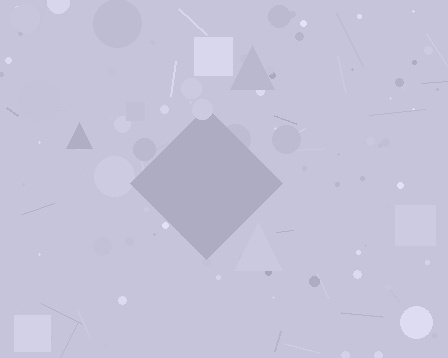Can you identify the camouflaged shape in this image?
The camouflaged shape is a diamond.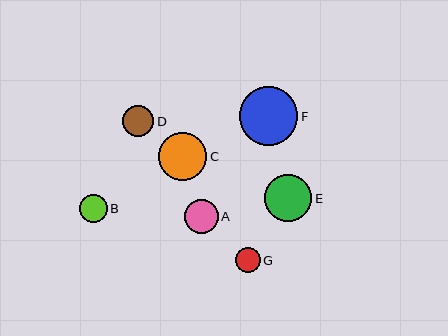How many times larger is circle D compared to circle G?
Circle D is approximately 1.2 times the size of circle G.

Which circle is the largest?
Circle F is the largest with a size of approximately 59 pixels.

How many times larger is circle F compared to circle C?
Circle F is approximately 1.2 times the size of circle C.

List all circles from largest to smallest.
From largest to smallest: F, C, E, A, D, B, G.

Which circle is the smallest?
Circle G is the smallest with a size of approximately 25 pixels.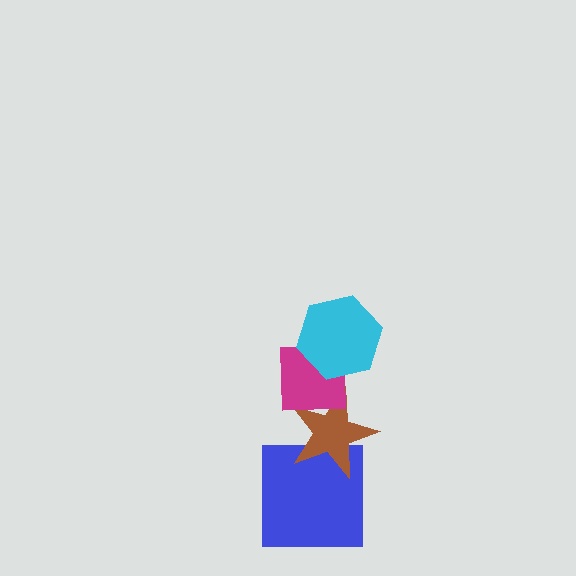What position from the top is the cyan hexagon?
The cyan hexagon is 1st from the top.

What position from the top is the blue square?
The blue square is 4th from the top.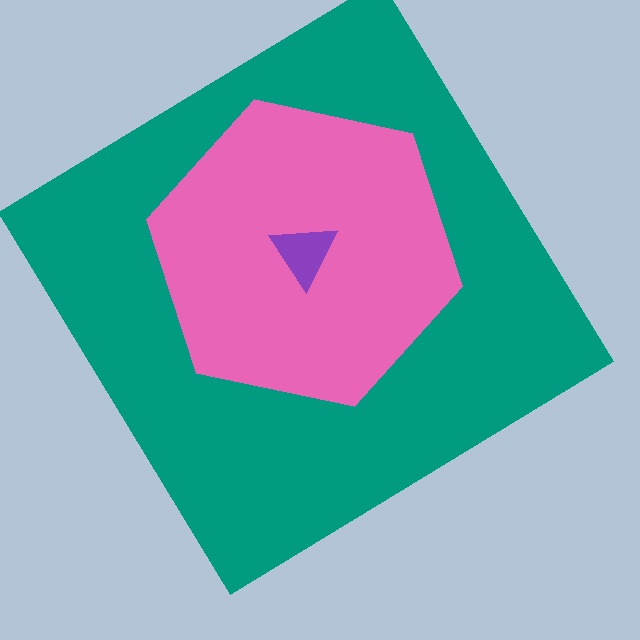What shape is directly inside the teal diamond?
The pink hexagon.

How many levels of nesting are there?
3.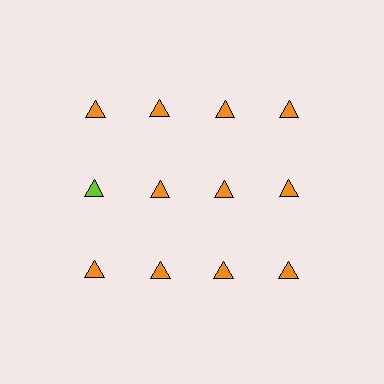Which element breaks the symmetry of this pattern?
The lime triangle in the second row, leftmost column breaks the symmetry. All other shapes are orange triangles.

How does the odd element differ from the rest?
It has a different color: lime instead of orange.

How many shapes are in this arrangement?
There are 12 shapes arranged in a grid pattern.